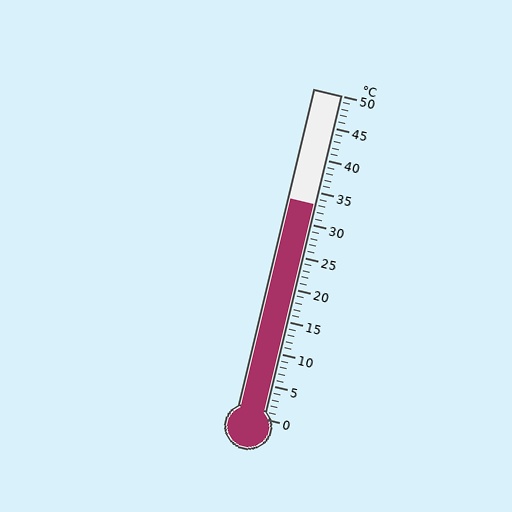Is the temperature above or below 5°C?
The temperature is above 5°C.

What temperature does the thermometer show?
The thermometer shows approximately 33°C.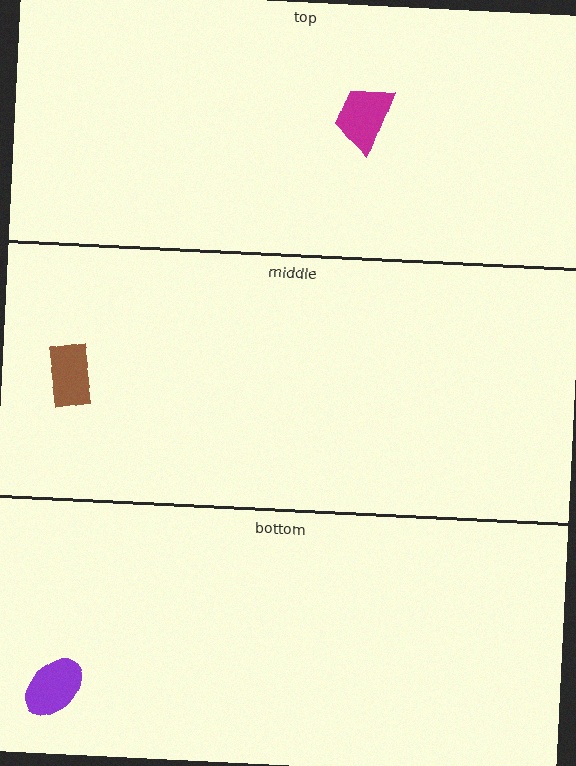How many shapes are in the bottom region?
1.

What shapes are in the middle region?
The brown rectangle.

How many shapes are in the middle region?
1.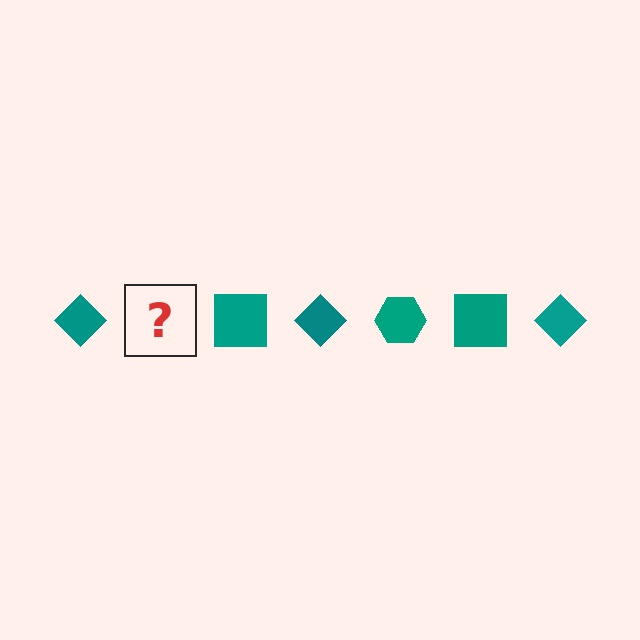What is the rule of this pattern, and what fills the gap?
The rule is that the pattern cycles through diamond, hexagon, square shapes in teal. The gap should be filled with a teal hexagon.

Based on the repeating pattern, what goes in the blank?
The blank should be a teal hexagon.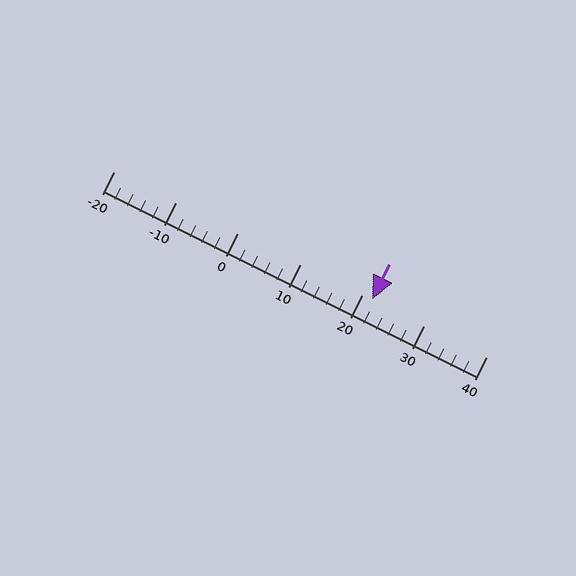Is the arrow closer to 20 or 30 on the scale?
The arrow is closer to 20.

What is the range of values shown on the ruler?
The ruler shows values from -20 to 40.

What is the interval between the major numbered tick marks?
The major tick marks are spaced 10 units apart.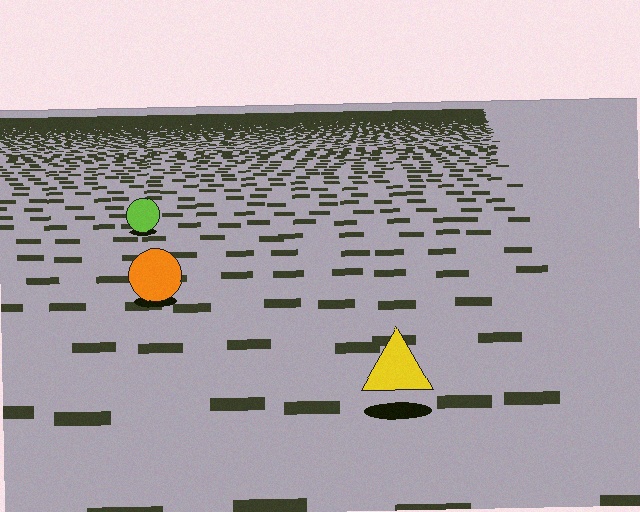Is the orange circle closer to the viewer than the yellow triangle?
No. The yellow triangle is closer — you can tell from the texture gradient: the ground texture is coarser near it.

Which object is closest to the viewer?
The yellow triangle is closest. The texture marks near it are larger and more spread out.